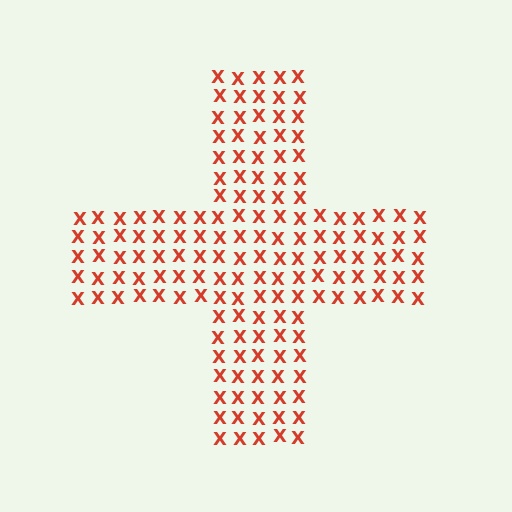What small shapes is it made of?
It is made of small letter X's.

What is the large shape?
The large shape is a cross.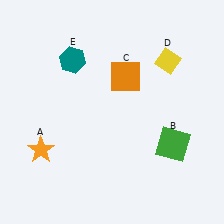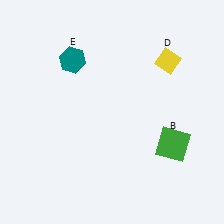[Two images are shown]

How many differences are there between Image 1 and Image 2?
There are 2 differences between the two images.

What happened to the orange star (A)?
The orange star (A) was removed in Image 2. It was in the bottom-left area of Image 1.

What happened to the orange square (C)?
The orange square (C) was removed in Image 2. It was in the top-right area of Image 1.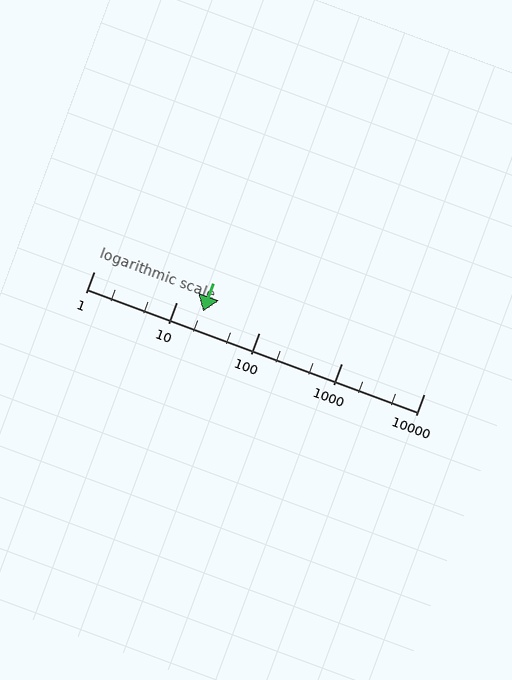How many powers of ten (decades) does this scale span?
The scale spans 4 decades, from 1 to 10000.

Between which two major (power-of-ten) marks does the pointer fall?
The pointer is between 10 and 100.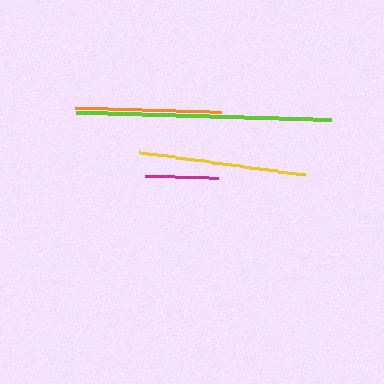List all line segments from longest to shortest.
From longest to shortest: lime, yellow, orange, magenta.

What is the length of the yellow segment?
The yellow segment is approximately 167 pixels long.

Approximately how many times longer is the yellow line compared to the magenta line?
The yellow line is approximately 2.3 times the length of the magenta line.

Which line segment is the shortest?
The magenta line is the shortest at approximately 73 pixels.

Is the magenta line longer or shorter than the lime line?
The lime line is longer than the magenta line.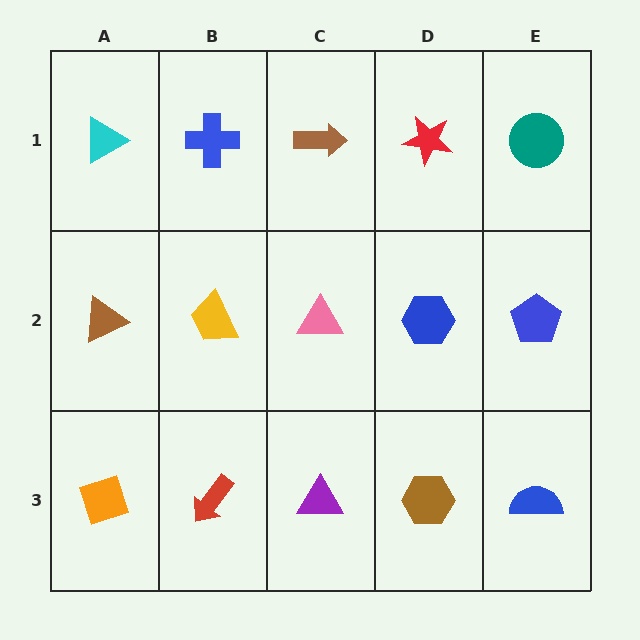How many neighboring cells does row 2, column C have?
4.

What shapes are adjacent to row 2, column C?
A brown arrow (row 1, column C), a purple triangle (row 3, column C), a yellow trapezoid (row 2, column B), a blue hexagon (row 2, column D).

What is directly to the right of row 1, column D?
A teal circle.